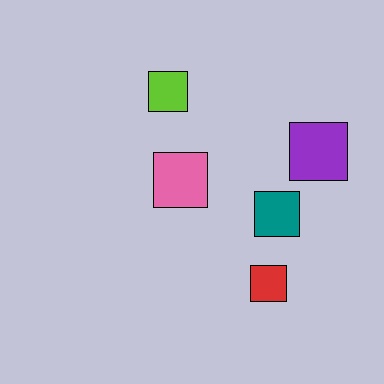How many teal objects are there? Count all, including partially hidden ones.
There is 1 teal object.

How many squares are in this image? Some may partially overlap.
There are 5 squares.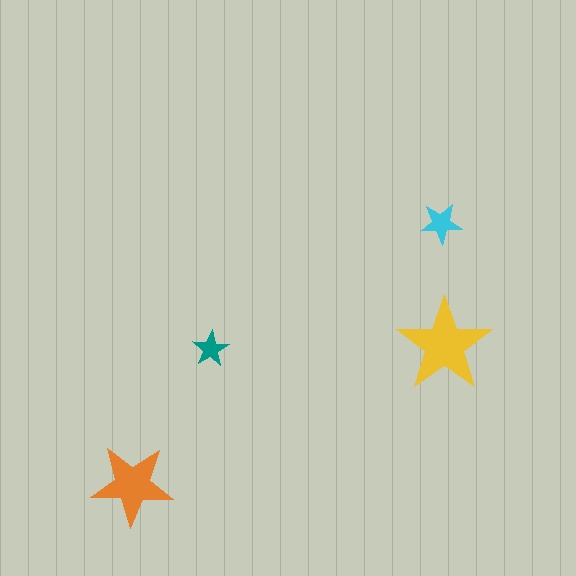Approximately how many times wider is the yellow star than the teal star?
About 2.5 times wider.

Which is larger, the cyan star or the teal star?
The cyan one.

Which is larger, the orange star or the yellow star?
The yellow one.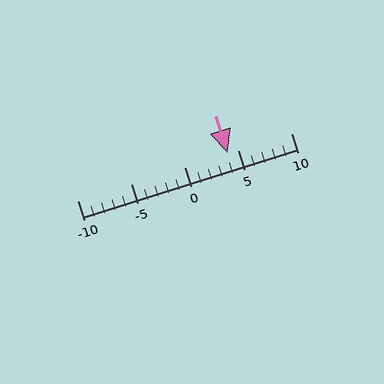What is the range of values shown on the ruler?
The ruler shows values from -10 to 10.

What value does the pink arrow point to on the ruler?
The pink arrow points to approximately 4.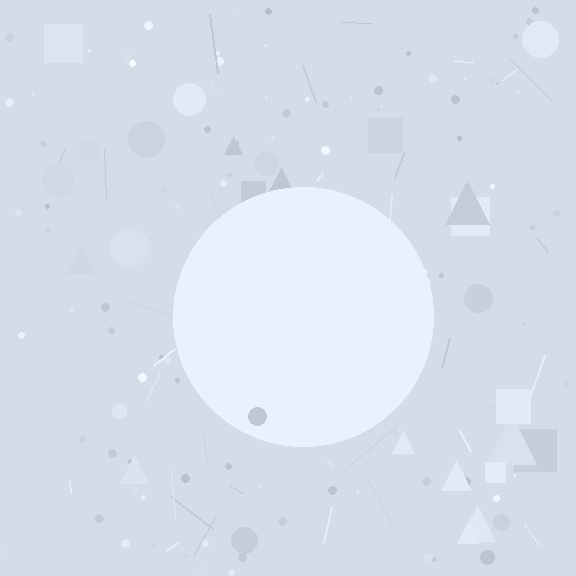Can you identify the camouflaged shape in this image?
The camouflaged shape is a circle.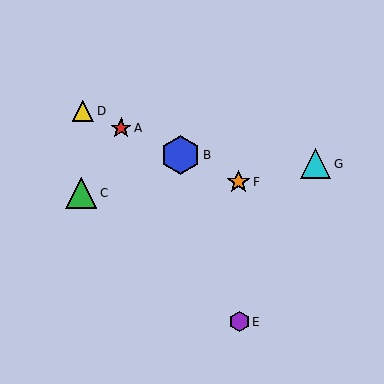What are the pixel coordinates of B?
Object B is at (180, 155).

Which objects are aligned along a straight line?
Objects A, B, D, F are aligned along a straight line.